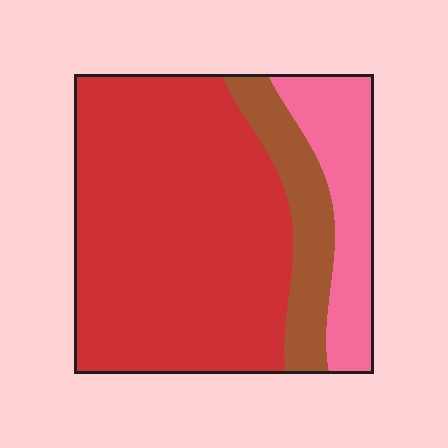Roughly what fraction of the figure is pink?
Pink covers about 20% of the figure.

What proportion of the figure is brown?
Brown takes up about one sixth (1/6) of the figure.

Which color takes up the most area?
Red, at roughly 65%.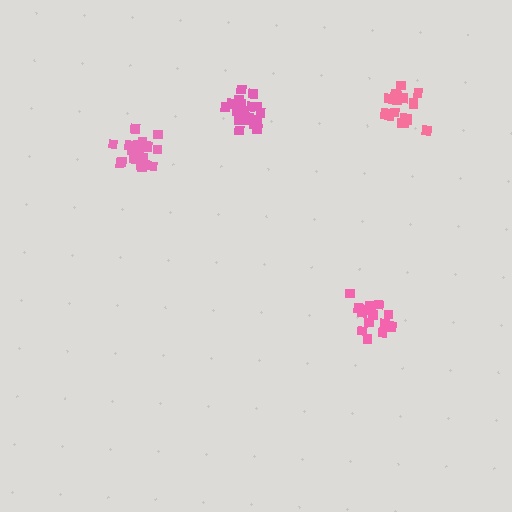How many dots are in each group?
Group 1: 21 dots, Group 2: 20 dots, Group 3: 21 dots, Group 4: 19 dots (81 total).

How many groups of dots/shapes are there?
There are 4 groups.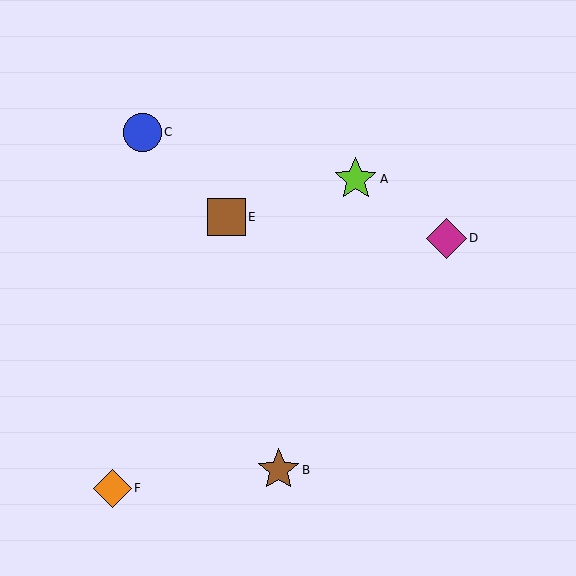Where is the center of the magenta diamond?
The center of the magenta diamond is at (446, 238).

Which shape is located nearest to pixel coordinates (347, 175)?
The lime star (labeled A) at (356, 179) is nearest to that location.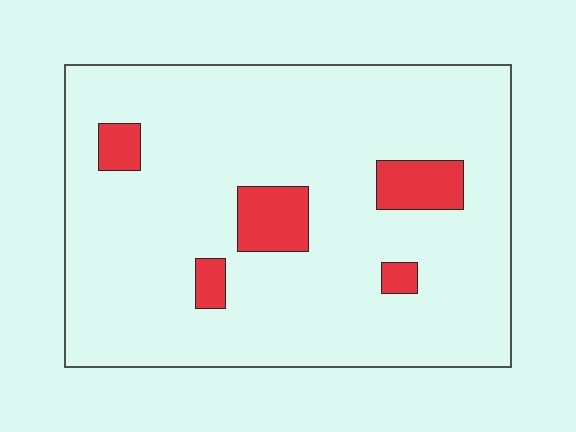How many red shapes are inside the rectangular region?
5.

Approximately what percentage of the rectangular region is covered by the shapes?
Approximately 10%.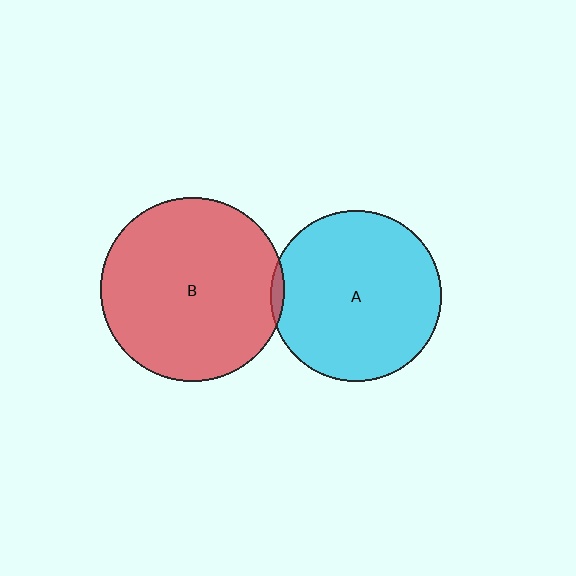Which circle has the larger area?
Circle B (red).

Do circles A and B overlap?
Yes.